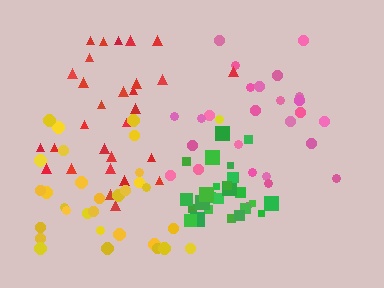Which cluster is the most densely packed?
Green.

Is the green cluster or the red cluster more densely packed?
Green.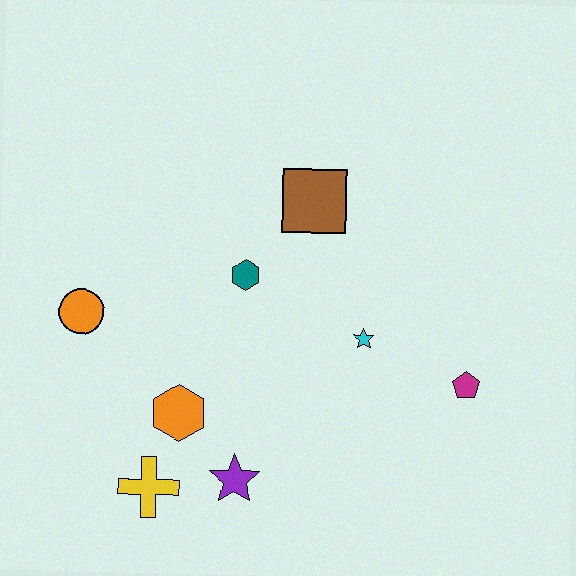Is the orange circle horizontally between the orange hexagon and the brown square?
No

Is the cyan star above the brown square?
No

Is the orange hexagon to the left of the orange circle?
No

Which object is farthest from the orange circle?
The magenta pentagon is farthest from the orange circle.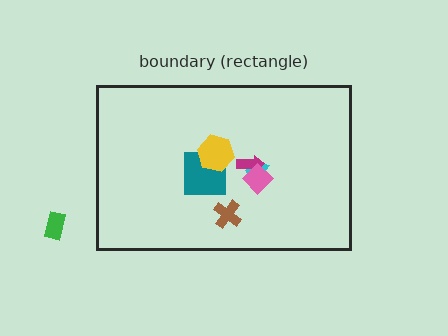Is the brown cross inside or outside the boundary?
Inside.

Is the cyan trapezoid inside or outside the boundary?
Inside.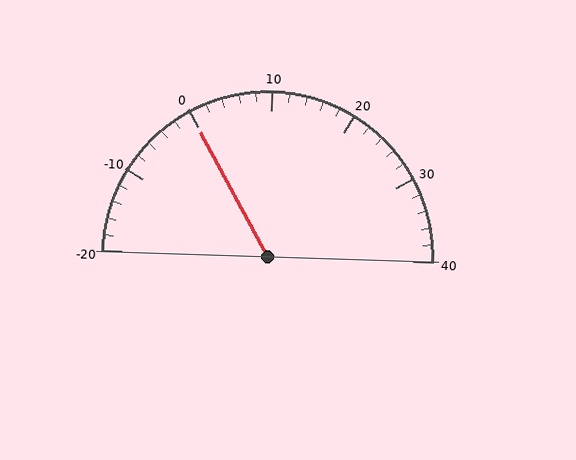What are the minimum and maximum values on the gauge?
The gauge ranges from -20 to 40.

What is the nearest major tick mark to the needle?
The nearest major tick mark is 0.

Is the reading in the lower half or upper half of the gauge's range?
The reading is in the lower half of the range (-20 to 40).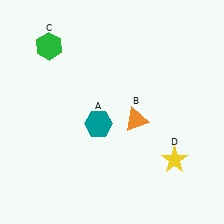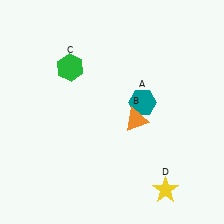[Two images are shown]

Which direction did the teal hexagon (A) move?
The teal hexagon (A) moved right.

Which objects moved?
The objects that moved are: the teal hexagon (A), the green hexagon (C), the yellow star (D).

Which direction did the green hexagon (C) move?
The green hexagon (C) moved down.